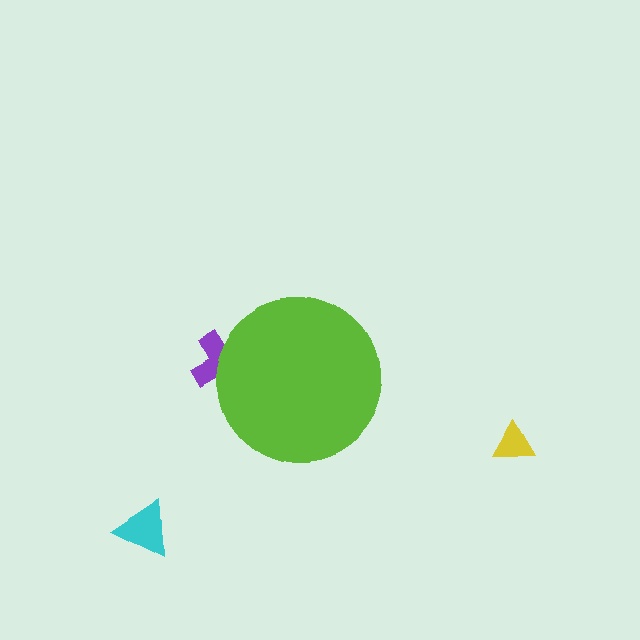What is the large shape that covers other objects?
A lime circle.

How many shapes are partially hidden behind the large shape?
1 shape is partially hidden.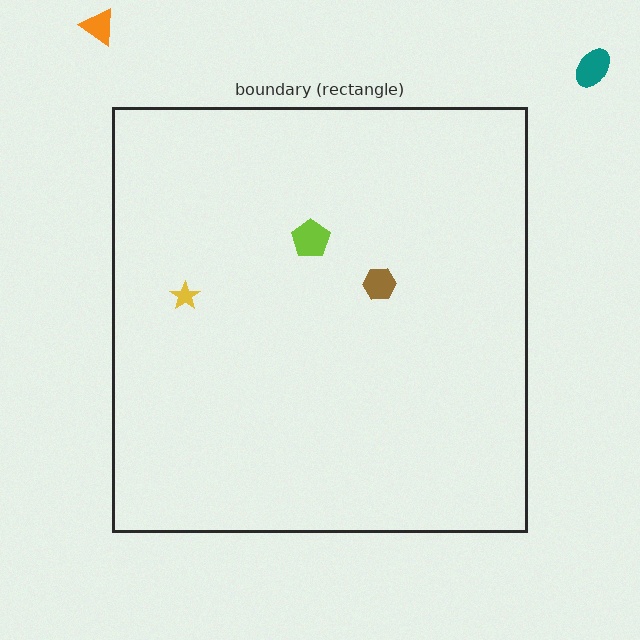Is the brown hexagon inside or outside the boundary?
Inside.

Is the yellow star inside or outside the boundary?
Inside.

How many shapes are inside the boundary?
3 inside, 2 outside.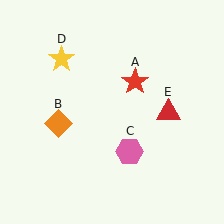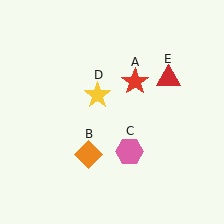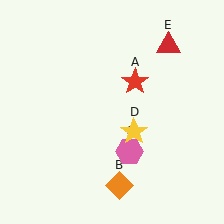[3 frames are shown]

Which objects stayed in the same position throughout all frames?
Red star (object A) and pink hexagon (object C) remained stationary.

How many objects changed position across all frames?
3 objects changed position: orange diamond (object B), yellow star (object D), red triangle (object E).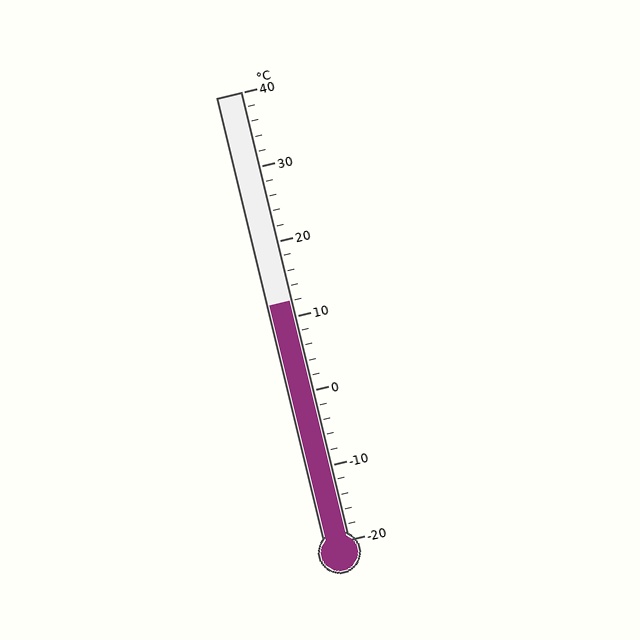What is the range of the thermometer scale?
The thermometer scale ranges from -20°C to 40°C.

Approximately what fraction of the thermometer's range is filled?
The thermometer is filled to approximately 55% of its range.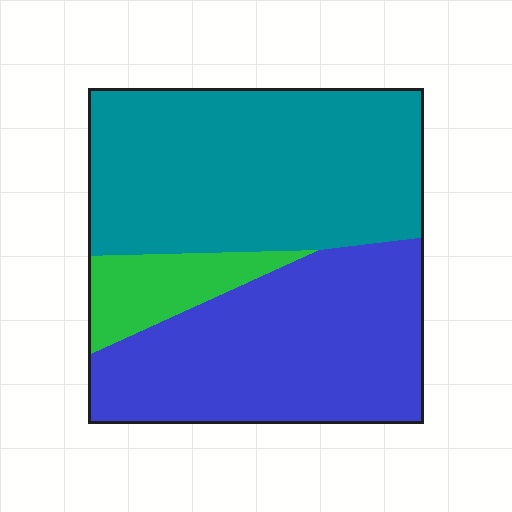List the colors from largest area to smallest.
From largest to smallest: teal, blue, green.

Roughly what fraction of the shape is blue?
Blue takes up about two fifths (2/5) of the shape.